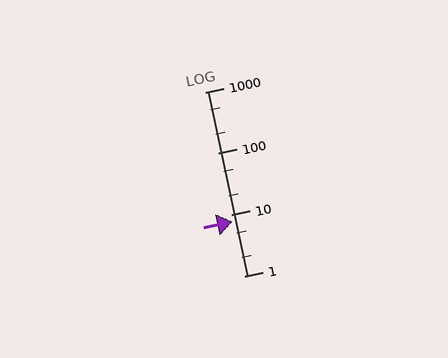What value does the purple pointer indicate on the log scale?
The pointer indicates approximately 7.7.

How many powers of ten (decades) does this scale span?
The scale spans 3 decades, from 1 to 1000.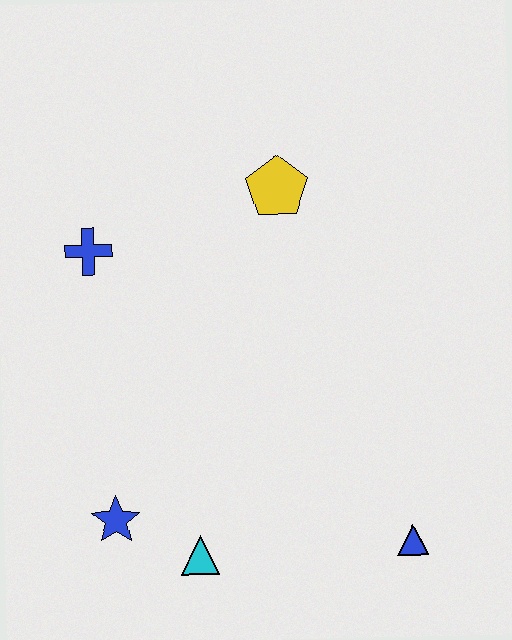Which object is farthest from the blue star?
The yellow pentagon is farthest from the blue star.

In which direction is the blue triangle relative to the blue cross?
The blue triangle is to the right of the blue cross.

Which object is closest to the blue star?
The cyan triangle is closest to the blue star.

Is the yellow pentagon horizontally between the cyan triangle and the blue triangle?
Yes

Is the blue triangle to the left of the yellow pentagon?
No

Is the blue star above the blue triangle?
Yes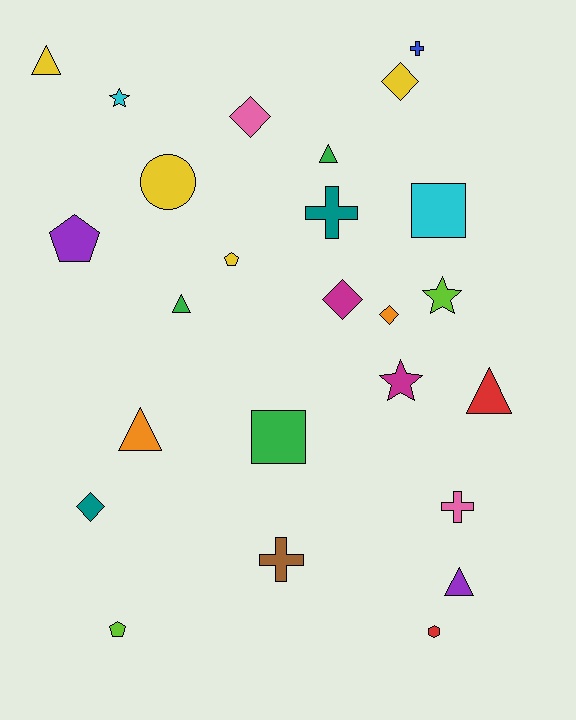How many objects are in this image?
There are 25 objects.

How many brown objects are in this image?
There is 1 brown object.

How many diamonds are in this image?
There are 5 diamonds.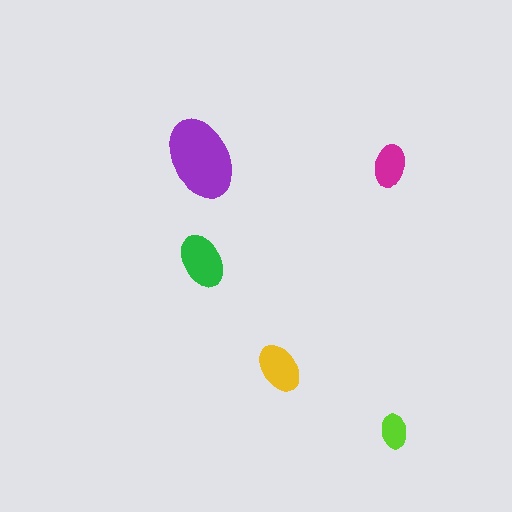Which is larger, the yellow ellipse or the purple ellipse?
The purple one.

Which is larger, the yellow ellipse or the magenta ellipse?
The yellow one.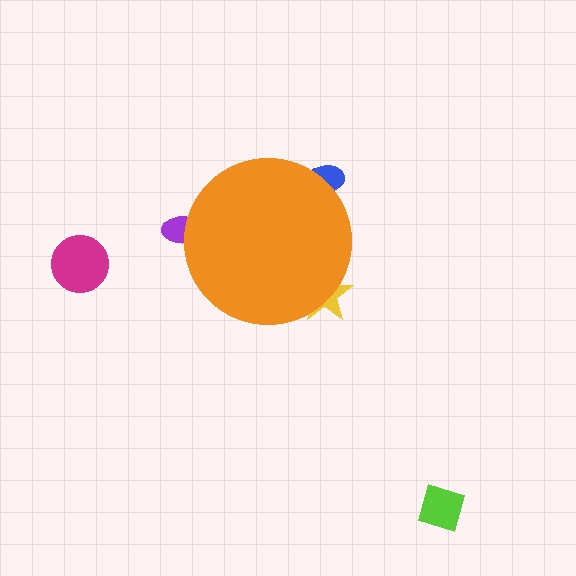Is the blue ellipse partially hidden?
Yes, the blue ellipse is partially hidden behind the orange circle.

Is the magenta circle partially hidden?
No, the magenta circle is fully visible.